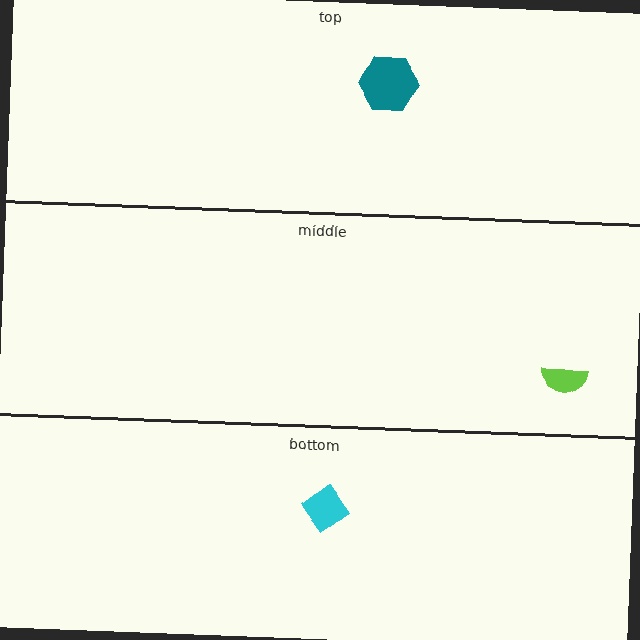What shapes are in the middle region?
The lime semicircle.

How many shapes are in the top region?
1.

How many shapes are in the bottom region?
1.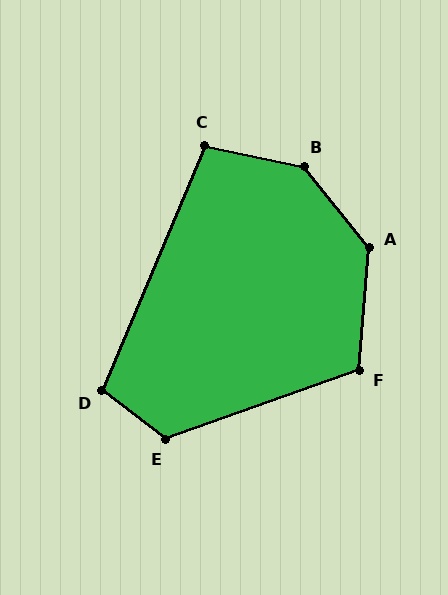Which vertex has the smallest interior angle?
C, at approximately 100 degrees.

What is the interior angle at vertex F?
Approximately 114 degrees (obtuse).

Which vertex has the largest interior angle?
B, at approximately 141 degrees.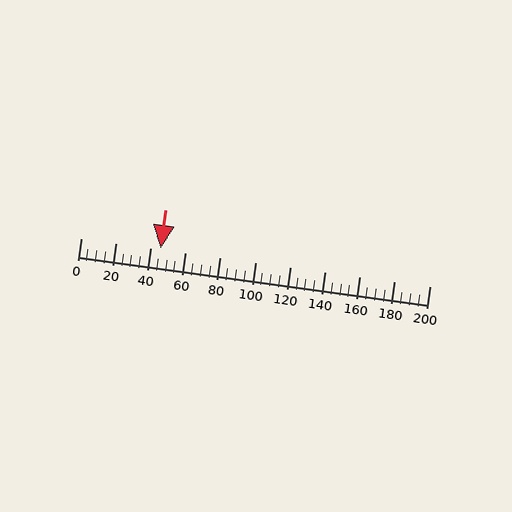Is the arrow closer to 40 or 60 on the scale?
The arrow is closer to 40.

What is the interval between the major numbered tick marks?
The major tick marks are spaced 20 units apart.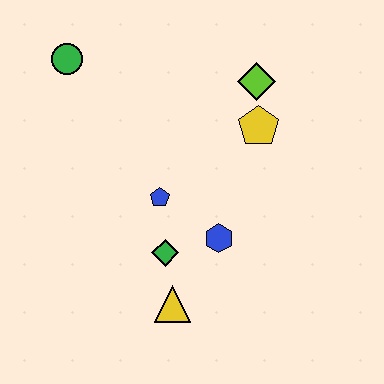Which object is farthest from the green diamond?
The green circle is farthest from the green diamond.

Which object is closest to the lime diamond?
The yellow pentagon is closest to the lime diamond.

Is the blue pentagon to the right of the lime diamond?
No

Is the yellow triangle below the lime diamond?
Yes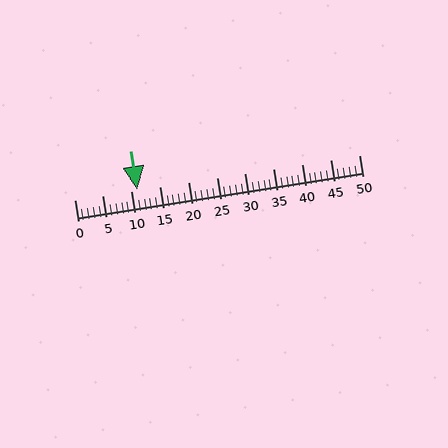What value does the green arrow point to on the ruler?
The green arrow points to approximately 11.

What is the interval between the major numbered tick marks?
The major tick marks are spaced 5 units apart.